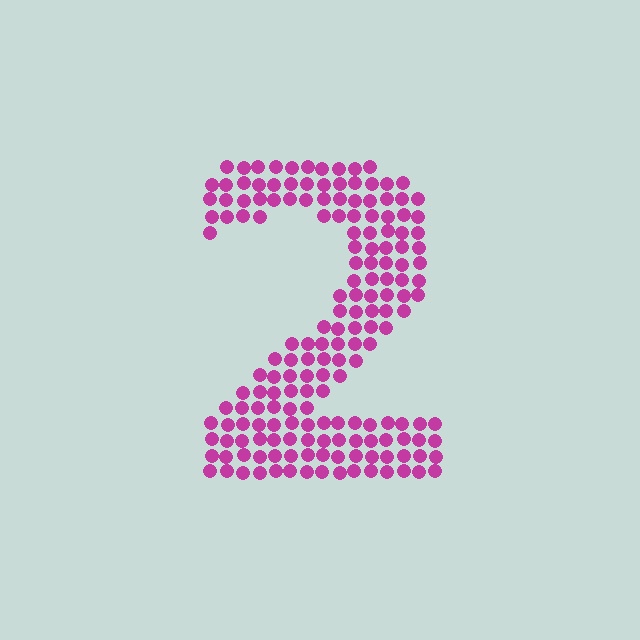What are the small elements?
The small elements are circles.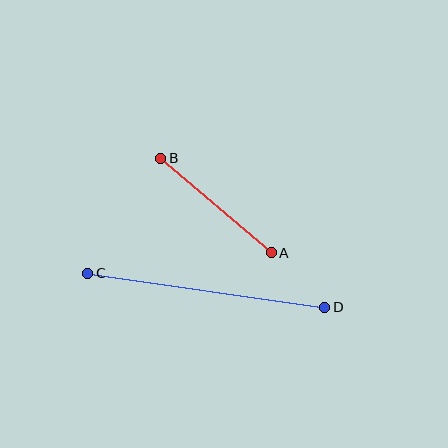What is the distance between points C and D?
The distance is approximately 239 pixels.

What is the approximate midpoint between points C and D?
The midpoint is at approximately (206, 290) pixels.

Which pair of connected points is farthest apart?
Points C and D are farthest apart.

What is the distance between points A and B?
The distance is approximately 145 pixels.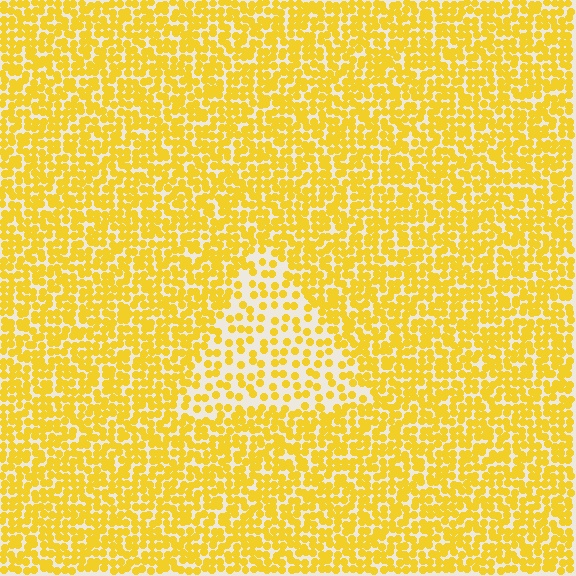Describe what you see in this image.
The image contains small yellow elements arranged at two different densities. A triangle-shaped region is visible where the elements are less densely packed than the surrounding area.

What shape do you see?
I see a triangle.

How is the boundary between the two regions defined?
The boundary is defined by a change in element density (approximately 2.1x ratio). All elements are the same color, size, and shape.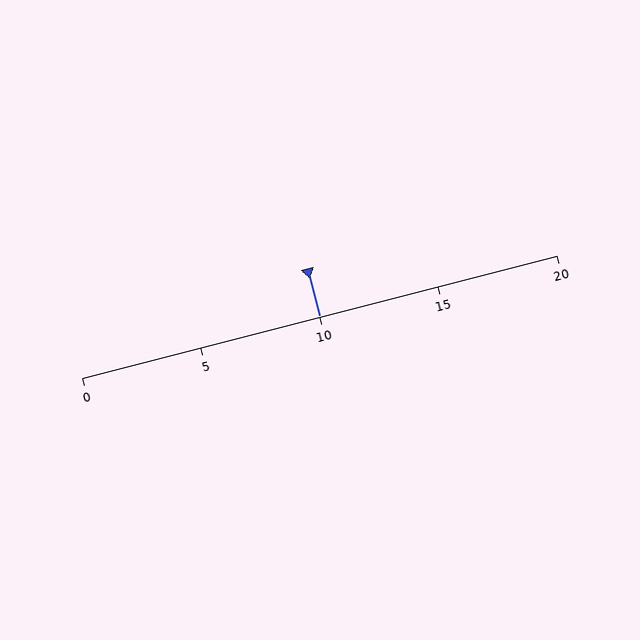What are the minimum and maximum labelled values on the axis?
The axis runs from 0 to 20.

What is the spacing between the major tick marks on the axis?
The major ticks are spaced 5 apart.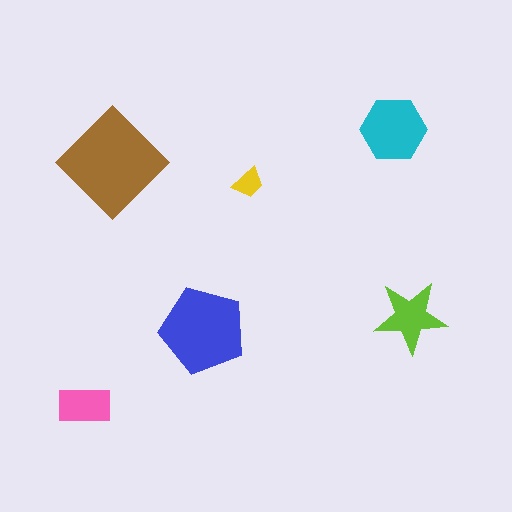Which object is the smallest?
The yellow trapezoid.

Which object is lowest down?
The pink rectangle is bottommost.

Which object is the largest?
The brown diamond.